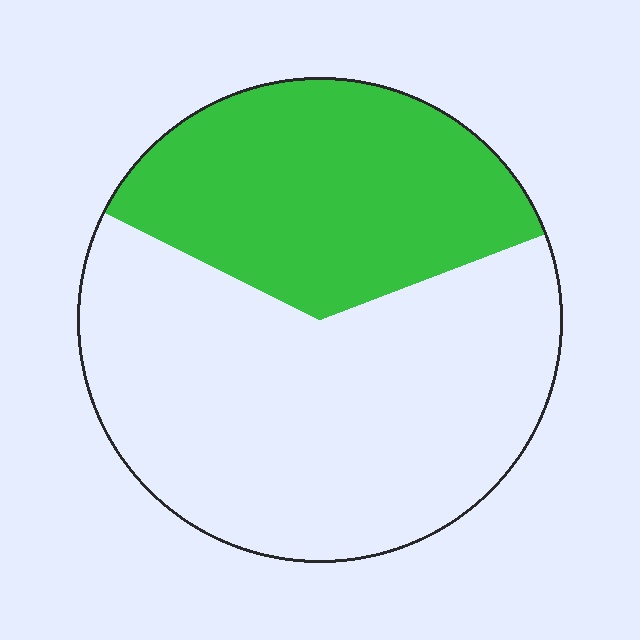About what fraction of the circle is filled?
About three eighths (3/8).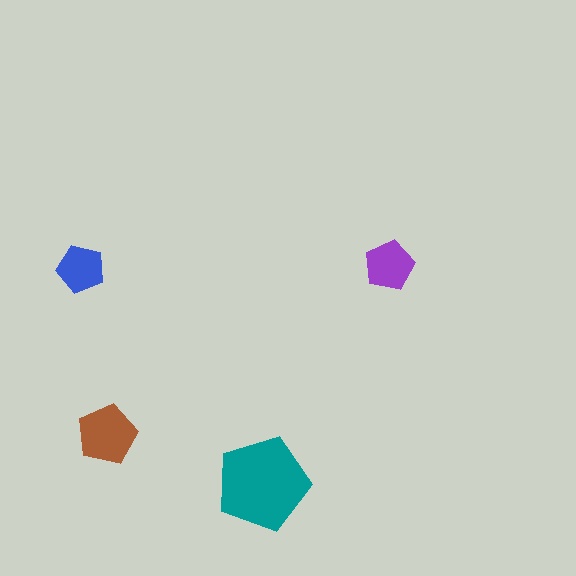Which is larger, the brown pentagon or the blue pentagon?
The brown one.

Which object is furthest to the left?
The blue pentagon is leftmost.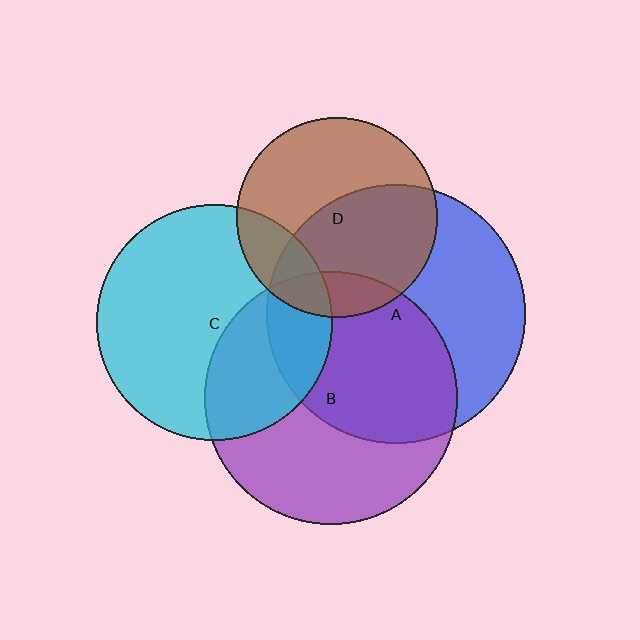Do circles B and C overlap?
Yes.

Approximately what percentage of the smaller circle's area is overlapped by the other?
Approximately 35%.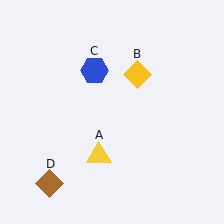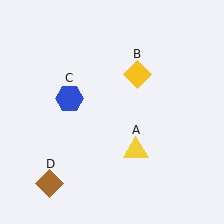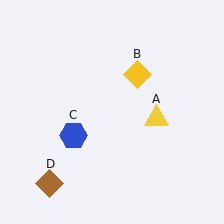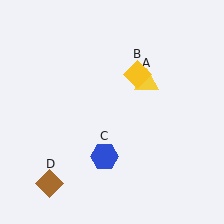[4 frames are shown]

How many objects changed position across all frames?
2 objects changed position: yellow triangle (object A), blue hexagon (object C).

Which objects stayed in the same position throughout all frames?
Yellow diamond (object B) and brown diamond (object D) remained stationary.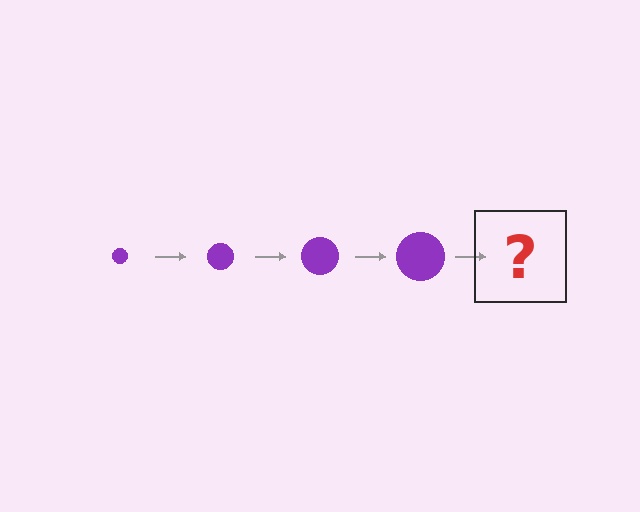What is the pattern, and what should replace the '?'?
The pattern is that the circle gets progressively larger each step. The '?' should be a purple circle, larger than the previous one.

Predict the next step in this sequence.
The next step is a purple circle, larger than the previous one.